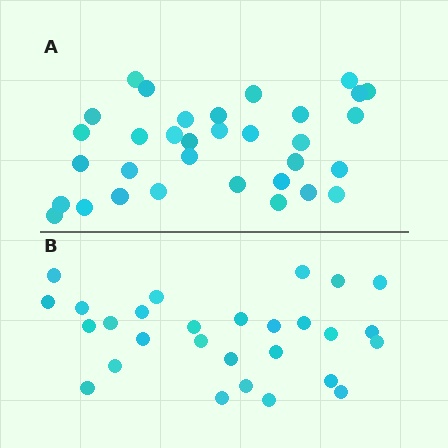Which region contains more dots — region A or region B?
Region A (the top region) has more dots.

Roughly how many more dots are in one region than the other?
Region A has about 5 more dots than region B.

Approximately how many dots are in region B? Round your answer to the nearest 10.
About 30 dots. (The exact count is 28, which rounds to 30.)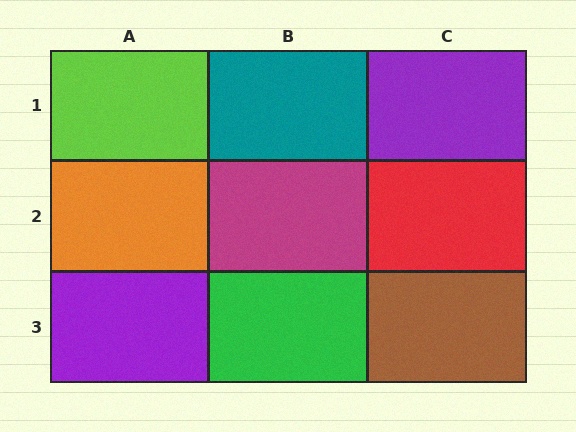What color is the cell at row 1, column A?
Lime.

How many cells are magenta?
1 cell is magenta.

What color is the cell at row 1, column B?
Teal.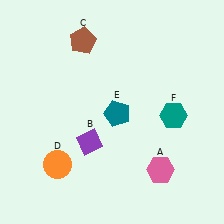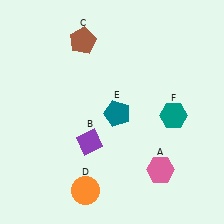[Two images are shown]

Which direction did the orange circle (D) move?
The orange circle (D) moved right.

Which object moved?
The orange circle (D) moved right.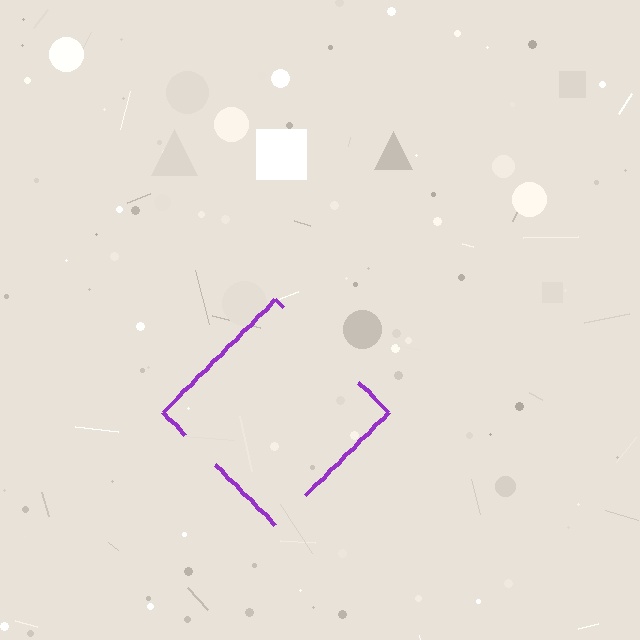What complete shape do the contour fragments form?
The contour fragments form a diamond.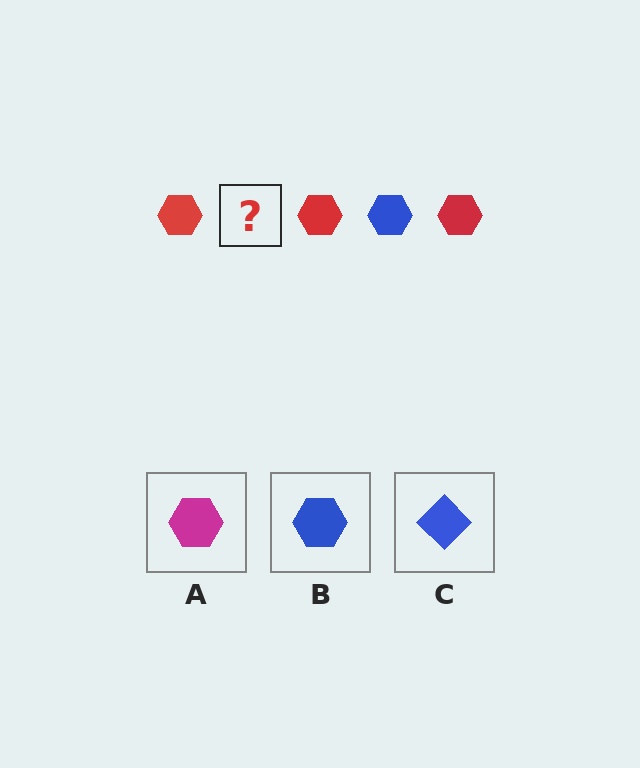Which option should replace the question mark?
Option B.